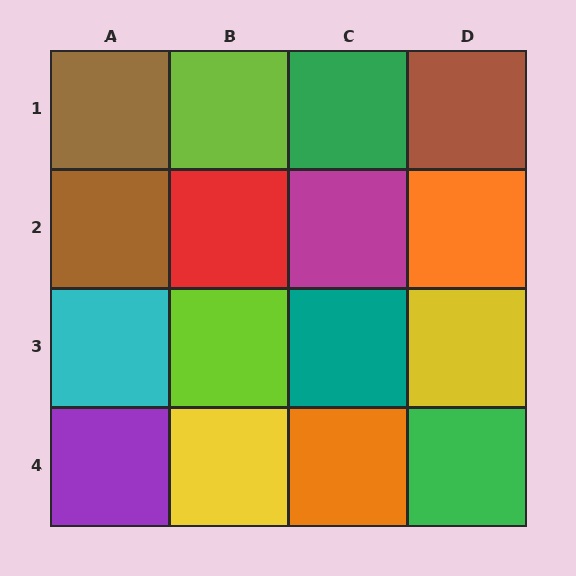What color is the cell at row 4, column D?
Green.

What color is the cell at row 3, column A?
Cyan.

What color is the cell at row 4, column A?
Purple.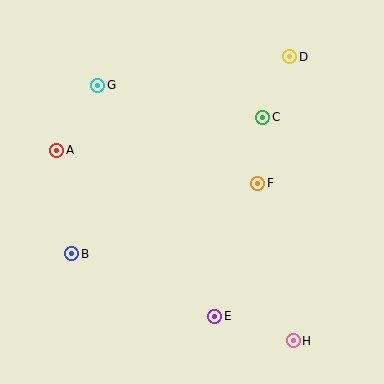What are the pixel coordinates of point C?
Point C is at (263, 117).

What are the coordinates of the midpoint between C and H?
The midpoint between C and H is at (278, 229).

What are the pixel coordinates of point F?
Point F is at (258, 183).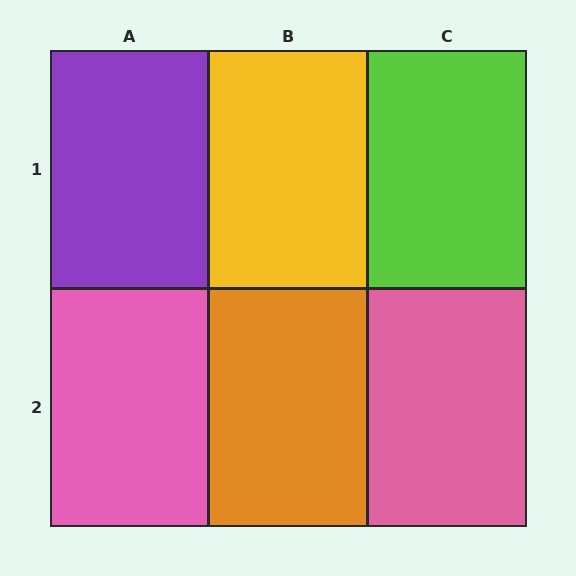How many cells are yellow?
1 cell is yellow.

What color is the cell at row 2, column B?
Orange.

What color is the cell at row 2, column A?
Pink.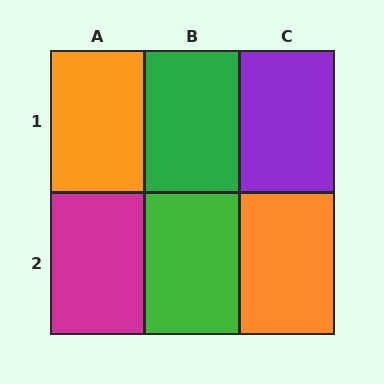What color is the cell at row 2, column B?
Green.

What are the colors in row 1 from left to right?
Orange, green, purple.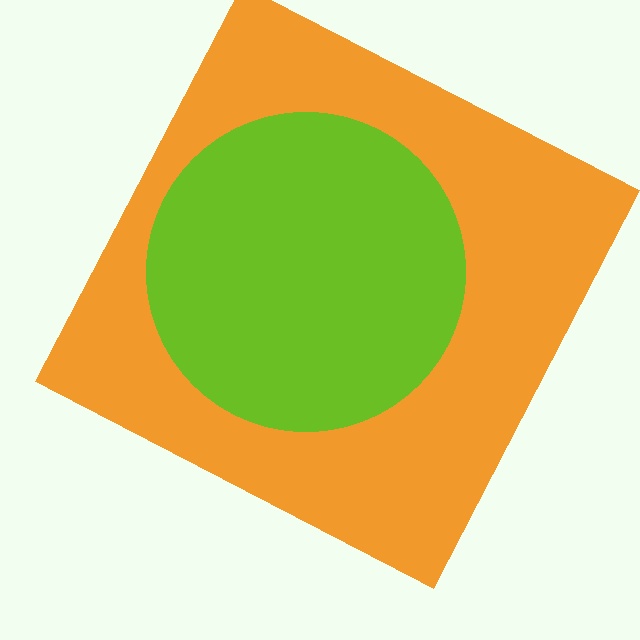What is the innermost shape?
The lime circle.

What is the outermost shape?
The orange square.